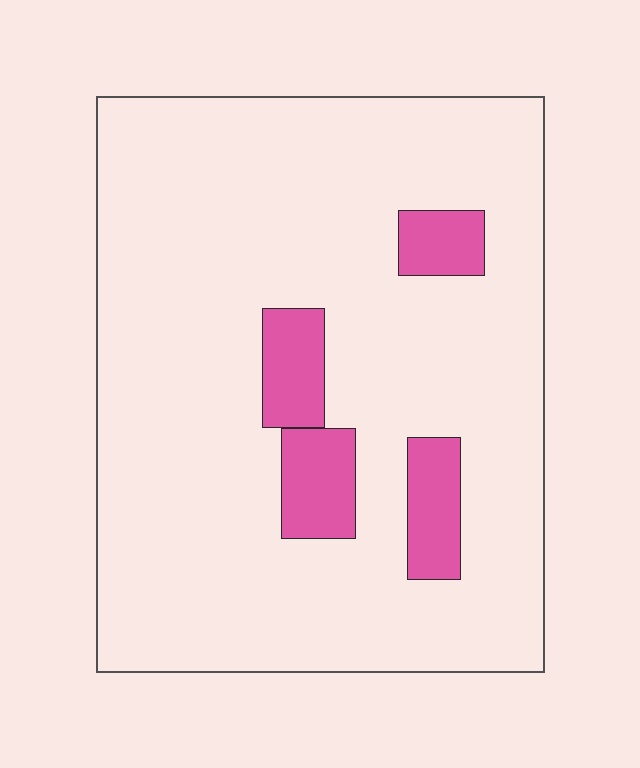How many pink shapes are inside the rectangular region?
4.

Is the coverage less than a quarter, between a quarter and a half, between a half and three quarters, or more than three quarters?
Less than a quarter.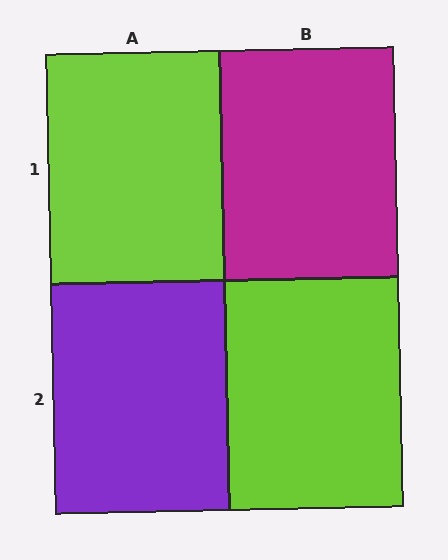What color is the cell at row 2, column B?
Lime.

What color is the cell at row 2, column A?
Purple.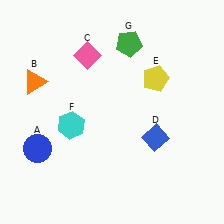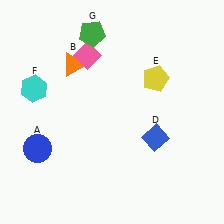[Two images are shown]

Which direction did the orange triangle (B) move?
The orange triangle (B) moved right.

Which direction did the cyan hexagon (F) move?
The cyan hexagon (F) moved left.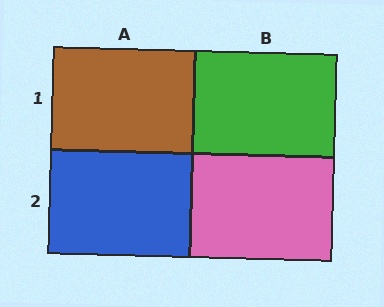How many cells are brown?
1 cell is brown.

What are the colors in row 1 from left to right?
Brown, green.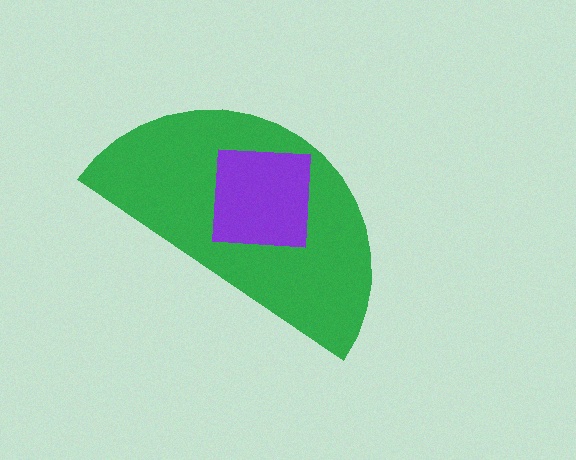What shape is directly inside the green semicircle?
The purple square.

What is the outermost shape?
The green semicircle.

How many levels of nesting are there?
2.